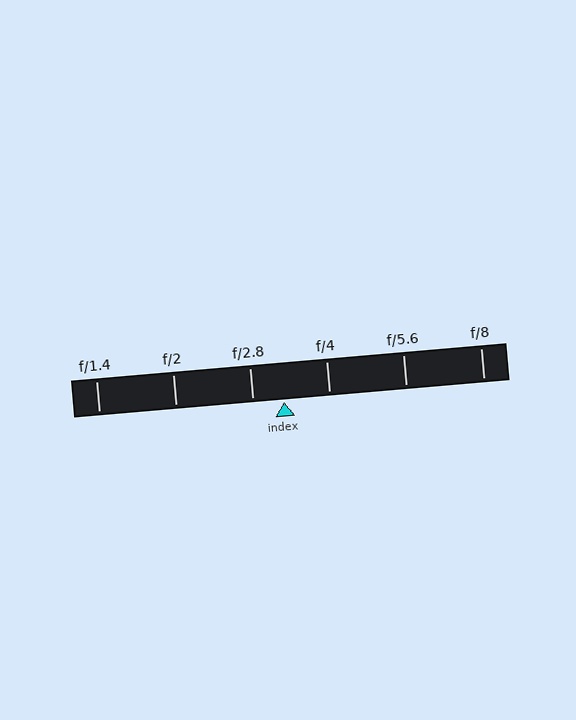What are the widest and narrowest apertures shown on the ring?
The widest aperture shown is f/1.4 and the narrowest is f/8.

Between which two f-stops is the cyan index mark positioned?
The index mark is between f/2.8 and f/4.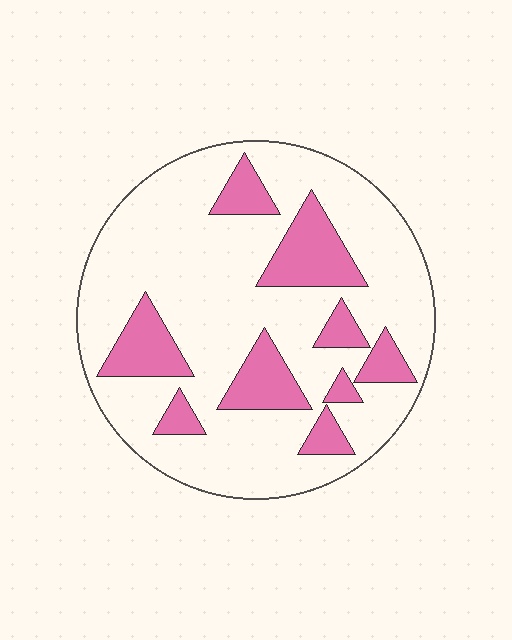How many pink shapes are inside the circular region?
9.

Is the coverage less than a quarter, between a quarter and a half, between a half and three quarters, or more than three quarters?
Less than a quarter.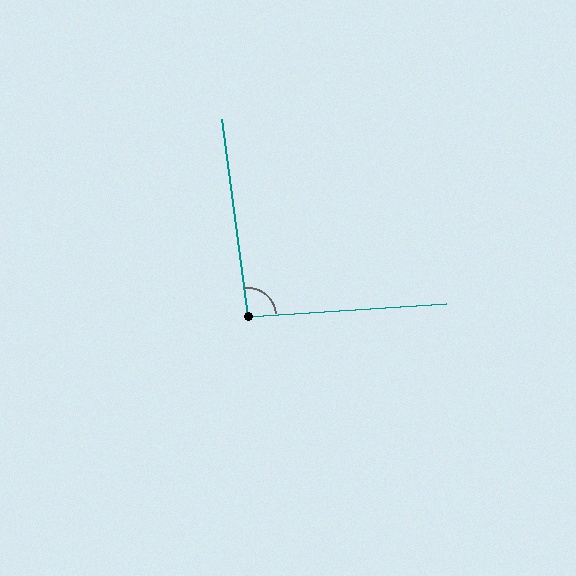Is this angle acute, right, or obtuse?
It is approximately a right angle.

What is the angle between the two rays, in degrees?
Approximately 94 degrees.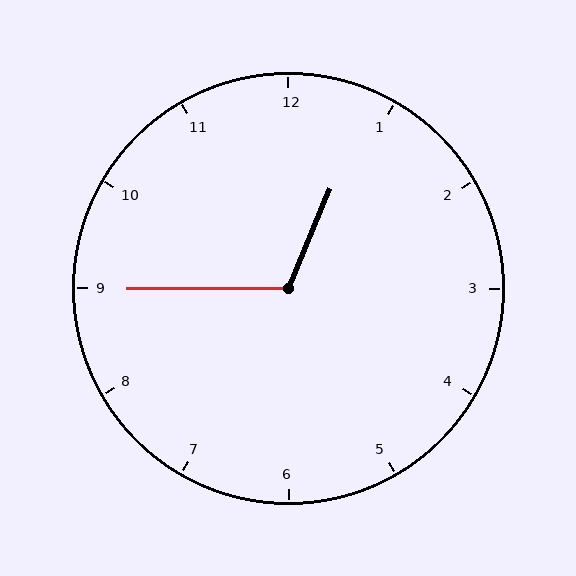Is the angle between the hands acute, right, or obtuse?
It is obtuse.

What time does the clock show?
12:45.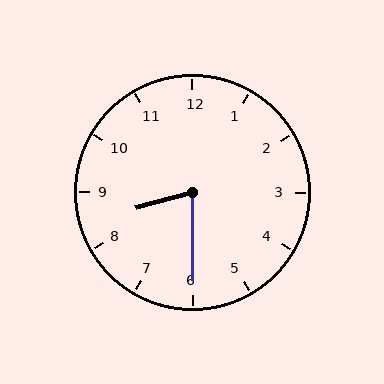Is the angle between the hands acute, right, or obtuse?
It is acute.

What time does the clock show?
8:30.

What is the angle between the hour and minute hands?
Approximately 75 degrees.